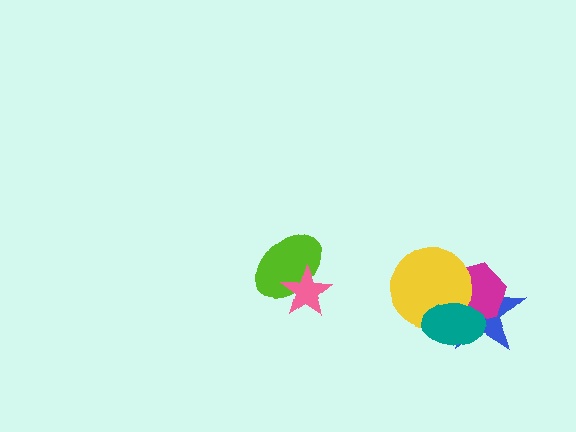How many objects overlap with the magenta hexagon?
3 objects overlap with the magenta hexagon.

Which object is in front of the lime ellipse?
The pink star is in front of the lime ellipse.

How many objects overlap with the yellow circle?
3 objects overlap with the yellow circle.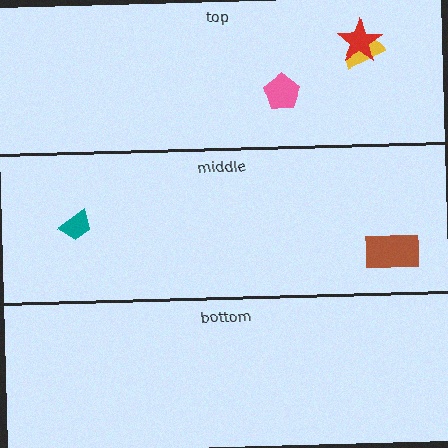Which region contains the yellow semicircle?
The top region.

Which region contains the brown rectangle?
The middle region.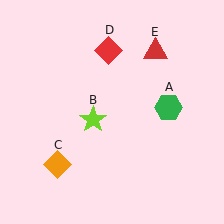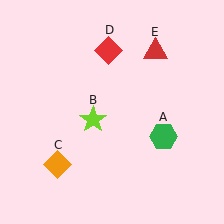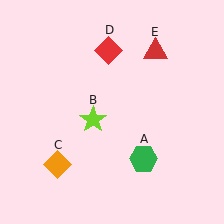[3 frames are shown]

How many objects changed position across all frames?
1 object changed position: green hexagon (object A).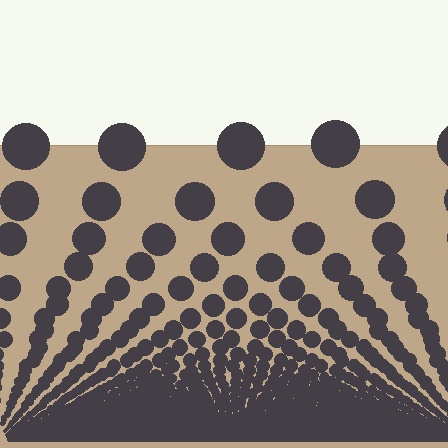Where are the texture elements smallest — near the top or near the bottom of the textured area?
Near the bottom.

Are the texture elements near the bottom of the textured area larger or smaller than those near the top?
Smaller. The gradient is inverted — elements near the bottom are smaller and denser.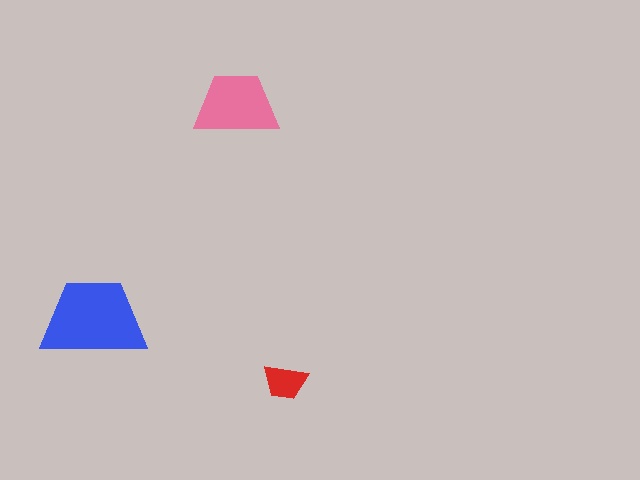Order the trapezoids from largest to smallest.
the blue one, the pink one, the red one.